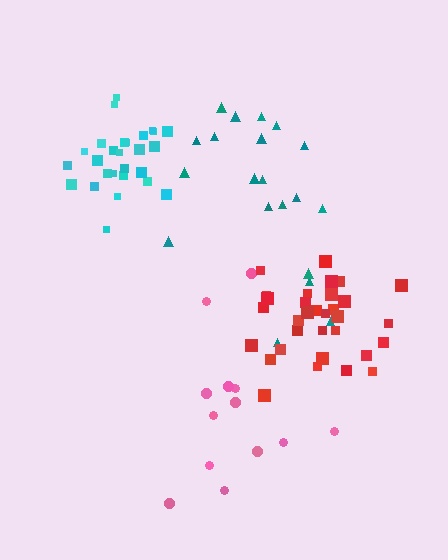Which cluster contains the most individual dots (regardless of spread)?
Red (32).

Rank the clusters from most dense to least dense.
cyan, red, teal, pink.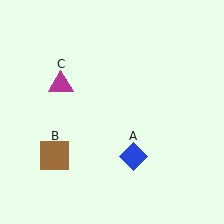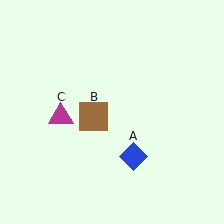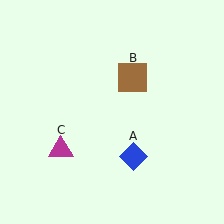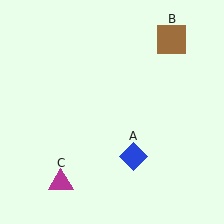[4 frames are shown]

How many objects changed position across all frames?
2 objects changed position: brown square (object B), magenta triangle (object C).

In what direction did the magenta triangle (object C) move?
The magenta triangle (object C) moved down.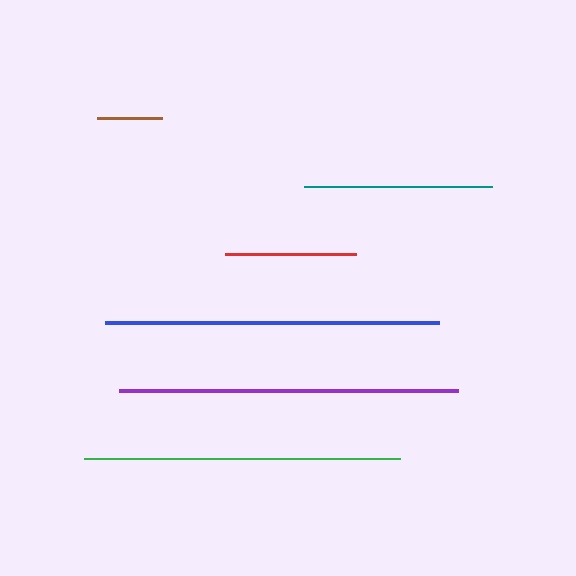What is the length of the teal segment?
The teal segment is approximately 188 pixels long.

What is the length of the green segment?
The green segment is approximately 316 pixels long.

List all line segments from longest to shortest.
From longest to shortest: purple, blue, green, teal, red, brown.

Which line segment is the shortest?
The brown line is the shortest at approximately 65 pixels.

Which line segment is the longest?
The purple line is the longest at approximately 339 pixels.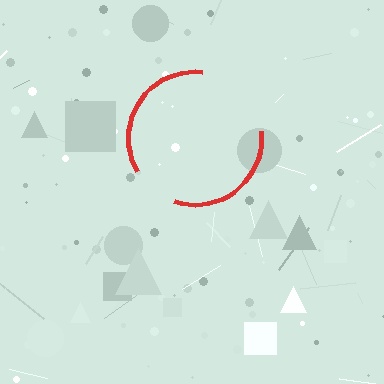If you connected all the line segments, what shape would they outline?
They would outline a circle.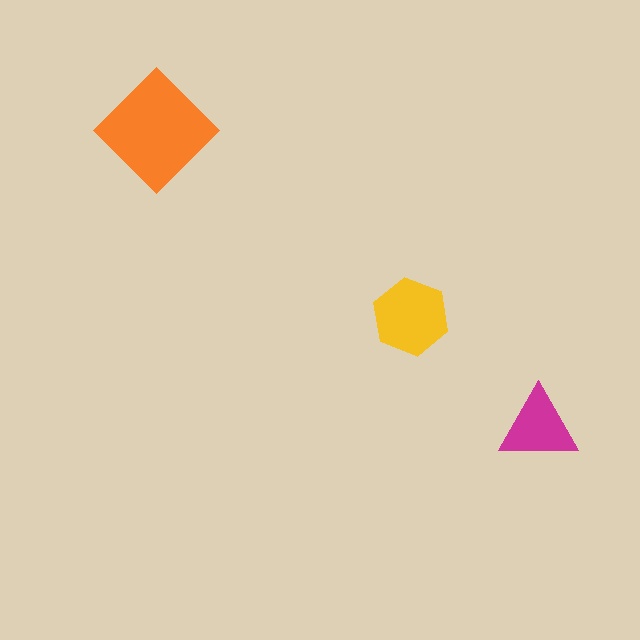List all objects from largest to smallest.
The orange diamond, the yellow hexagon, the magenta triangle.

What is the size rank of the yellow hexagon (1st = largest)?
2nd.